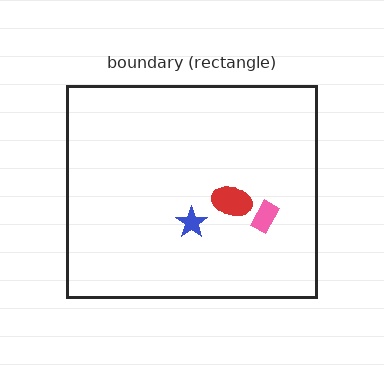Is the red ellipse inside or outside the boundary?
Inside.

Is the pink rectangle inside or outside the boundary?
Inside.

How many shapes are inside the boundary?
3 inside, 0 outside.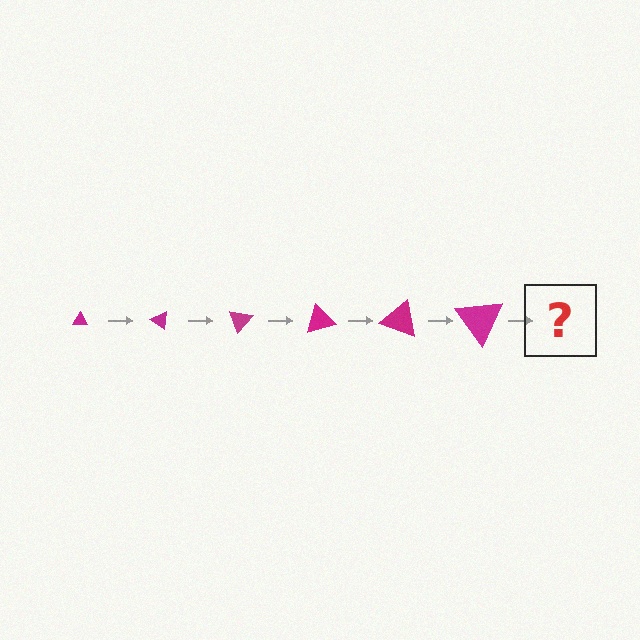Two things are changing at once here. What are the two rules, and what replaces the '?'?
The two rules are that the triangle grows larger each step and it rotates 35 degrees each step. The '?' should be a triangle, larger than the previous one and rotated 210 degrees from the start.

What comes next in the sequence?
The next element should be a triangle, larger than the previous one and rotated 210 degrees from the start.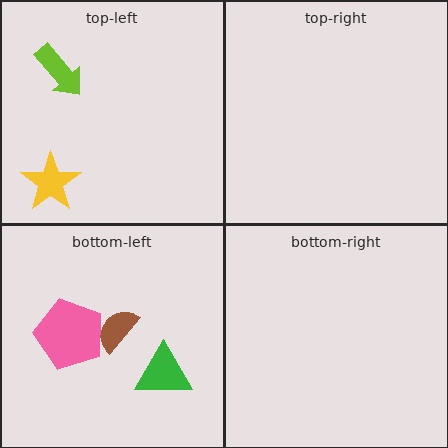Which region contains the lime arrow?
The top-left region.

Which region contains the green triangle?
The bottom-left region.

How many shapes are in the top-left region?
2.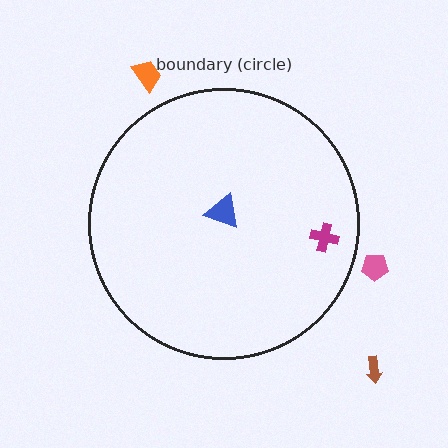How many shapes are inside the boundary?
2 inside, 3 outside.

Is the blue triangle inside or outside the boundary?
Inside.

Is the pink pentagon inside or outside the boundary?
Outside.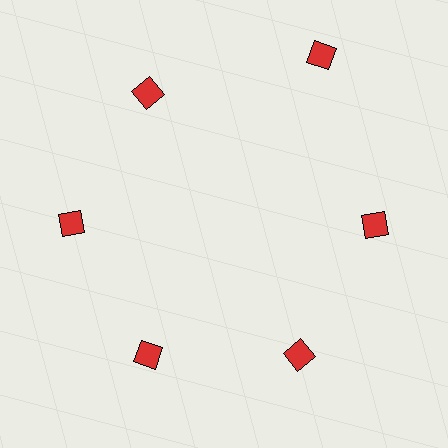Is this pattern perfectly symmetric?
No. The 6 red diamonds are arranged in a ring, but one element near the 1 o'clock position is pushed outward from the center, breaking the 6-fold rotational symmetry.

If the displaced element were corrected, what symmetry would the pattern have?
It would have 6-fold rotational symmetry — the pattern would map onto itself every 60 degrees.